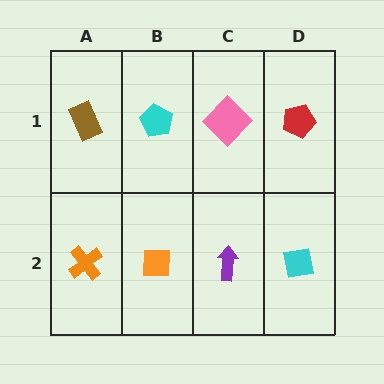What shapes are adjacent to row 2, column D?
A red pentagon (row 1, column D), a purple arrow (row 2, column C).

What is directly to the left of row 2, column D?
A purple arrow.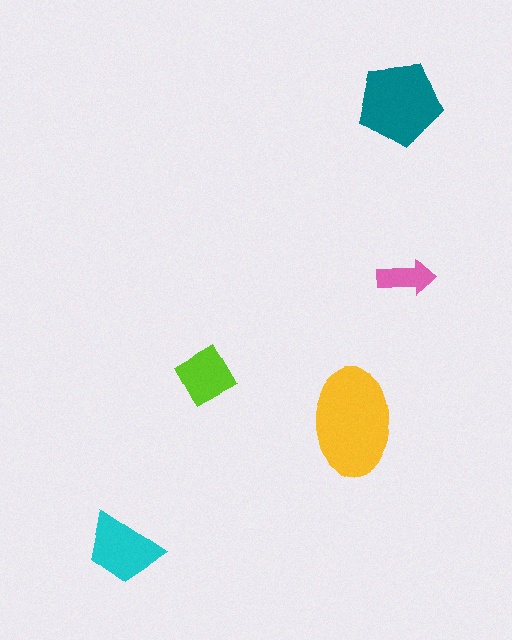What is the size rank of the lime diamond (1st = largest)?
4th.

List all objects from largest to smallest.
The yellow ellipse, the teal pentagon, the cyan trapezoid, the lime diamond, the pink arrow.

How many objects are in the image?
There are 5 objects in the image.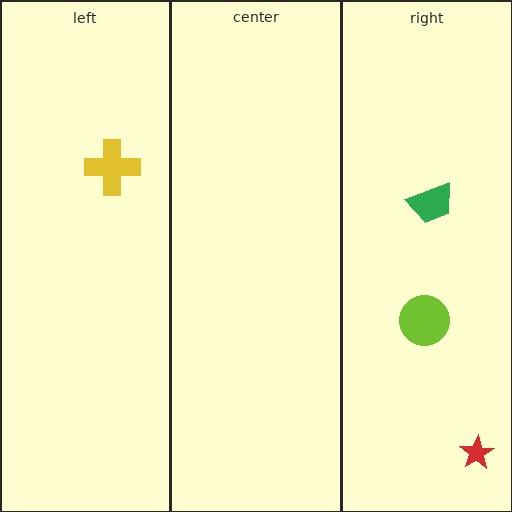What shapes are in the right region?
The green trapezoid, the lime circle, the red star.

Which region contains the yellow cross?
The left region.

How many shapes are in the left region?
1.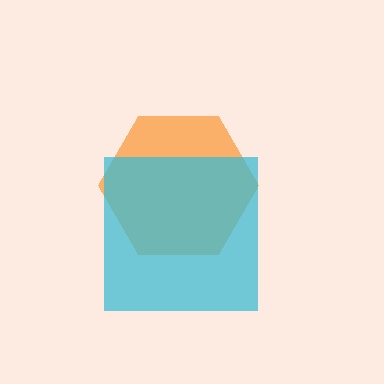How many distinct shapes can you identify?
There are 2 distinct shapes: an orange hexagon, a cyan square.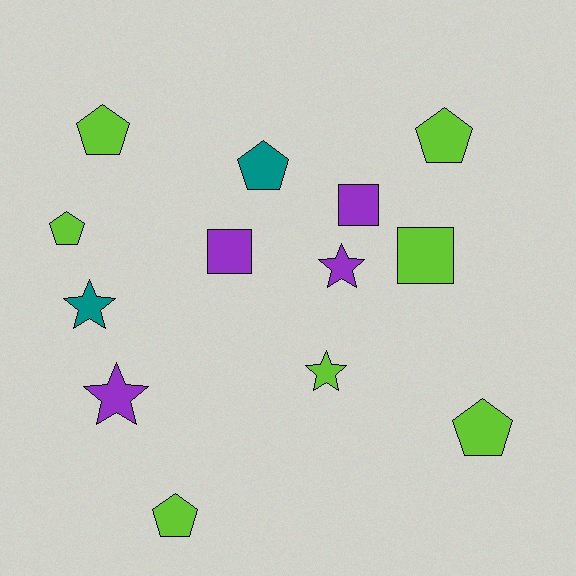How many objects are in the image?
There are 13 objects.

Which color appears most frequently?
Lime, with 7 objects.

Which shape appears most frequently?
Pentagon, with 6 objects.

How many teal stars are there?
There is 1 teal star.